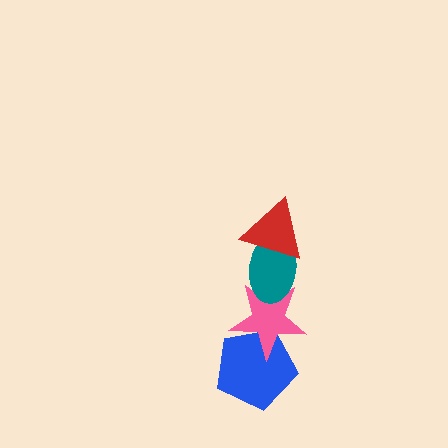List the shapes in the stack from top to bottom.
From top to bottom: the red triangle, the teal ellipse, the pink star, the blue pentagon.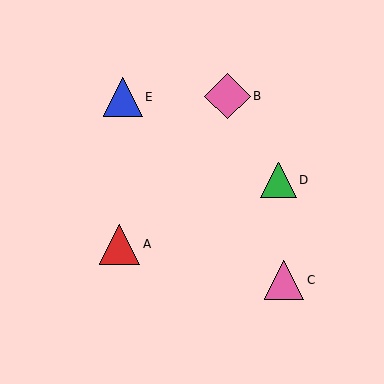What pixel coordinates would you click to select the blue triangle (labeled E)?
Click at (123, 97) to select the blue triangle E.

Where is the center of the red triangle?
The center of the red triangle is at (119, 244).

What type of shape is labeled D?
Shape D is a green triangle.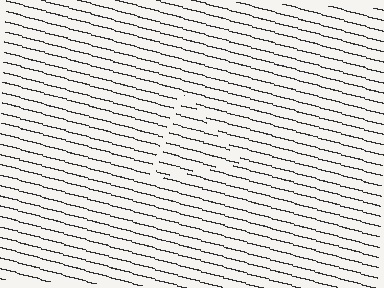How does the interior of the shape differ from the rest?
The interior of the shape contains the same grating, shifted by half a period — the contour is defined by the phase discontinuity where line-ends from the inner and outer gratings abut.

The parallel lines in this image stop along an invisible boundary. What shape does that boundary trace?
An illusory triangle. The interior of the shape contains the same grating, shifted by half a period — the contour is defined by the phase discontinuity where line-ends from the inner and outer gratings abut.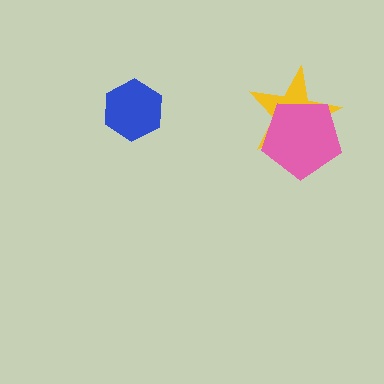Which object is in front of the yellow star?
The pink pentagon is in front of the yellow star.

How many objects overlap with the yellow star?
1 object overlaps with the yellow star.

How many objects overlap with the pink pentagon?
1 object overlaps with the pink pentagon.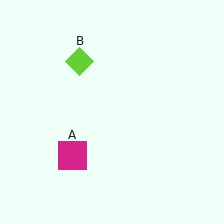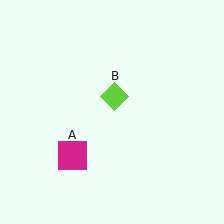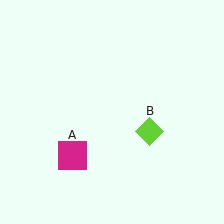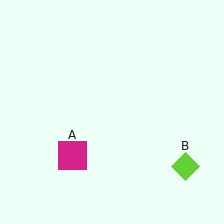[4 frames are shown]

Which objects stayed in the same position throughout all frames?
Magenta square (object A) remained stationary.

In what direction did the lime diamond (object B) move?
The lime diamond (object B) moved down and to the right.